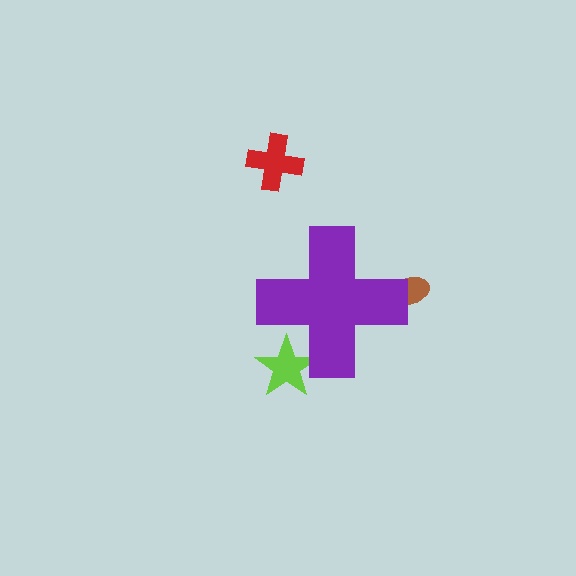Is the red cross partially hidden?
No, the red cross is fully visible.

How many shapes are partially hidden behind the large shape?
2 shapes are partially hidden.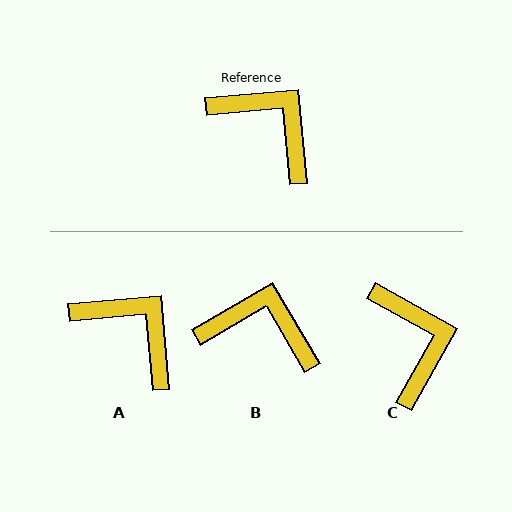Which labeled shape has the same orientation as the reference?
A.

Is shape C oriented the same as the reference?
No, it is off by about 35 degrees.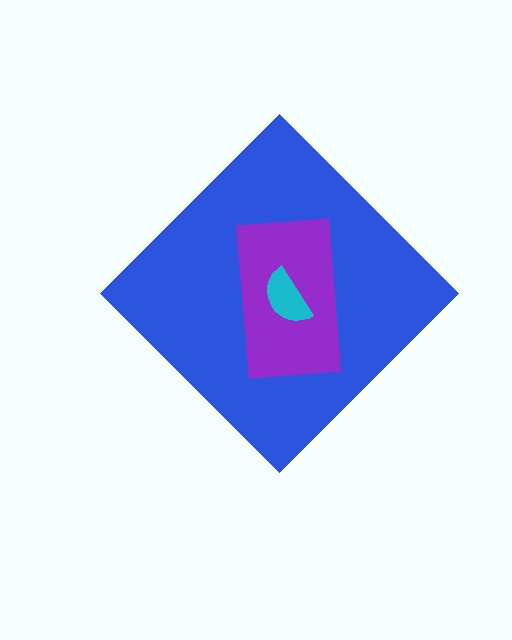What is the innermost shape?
The cyan semicircle.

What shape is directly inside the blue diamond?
The purple rectangle.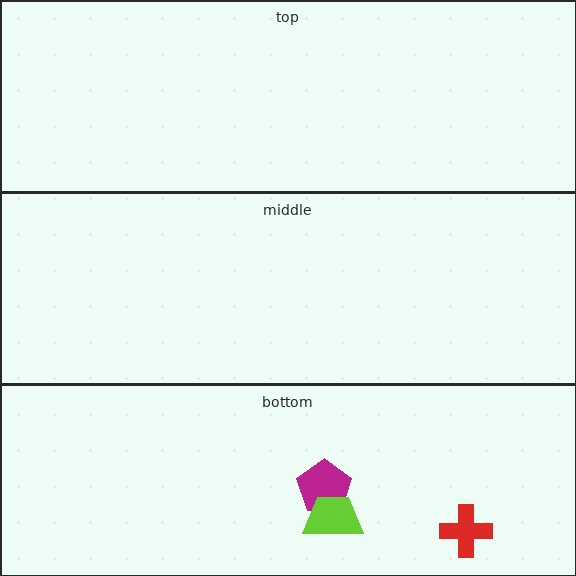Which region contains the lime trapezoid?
The bottom region.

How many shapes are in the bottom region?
3.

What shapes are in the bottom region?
The magenta pentagon, the lime trapezoid, the red cross.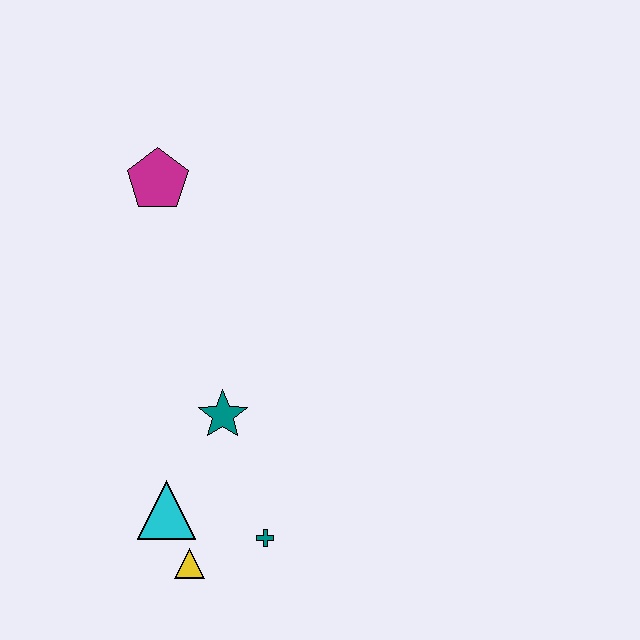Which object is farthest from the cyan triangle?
The magenta pentagon is farthest from the cyan triangle.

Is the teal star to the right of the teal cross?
No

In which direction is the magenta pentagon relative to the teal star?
The magenta pentagon is above the teal star.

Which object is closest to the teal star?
The cyan triangle is closest to the teal star.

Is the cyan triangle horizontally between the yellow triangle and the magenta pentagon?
Yes